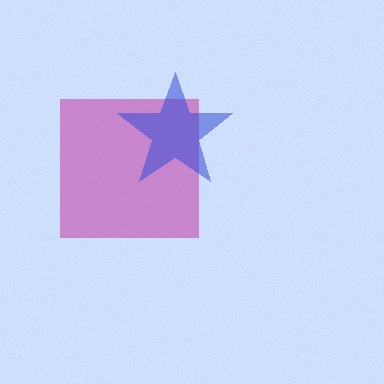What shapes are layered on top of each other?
The layered shapes are: a magenta square, a blue star.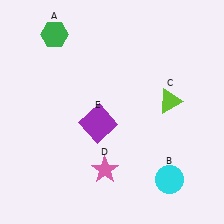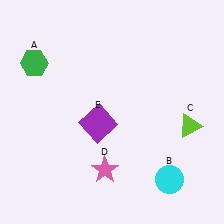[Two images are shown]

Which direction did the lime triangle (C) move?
The lime triangle (C) moved down.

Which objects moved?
The objects that moved are: the green hexagon (A), the lime triangle (C).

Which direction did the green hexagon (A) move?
The green hexagon (A) moved down.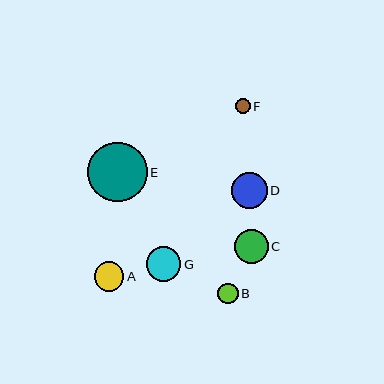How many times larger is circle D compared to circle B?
Circle D is approximately 1.8 times the size of circle B.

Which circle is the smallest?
Circle F is the smallest with a size of approximately 15 pixels.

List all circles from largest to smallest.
From largest to smallest: E, D, G, C, A, B, F.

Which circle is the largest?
Circle E is the largest with a size of approximately 60 pixels.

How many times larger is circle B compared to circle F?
Circle B is approximately 1.3 times the size of circle F.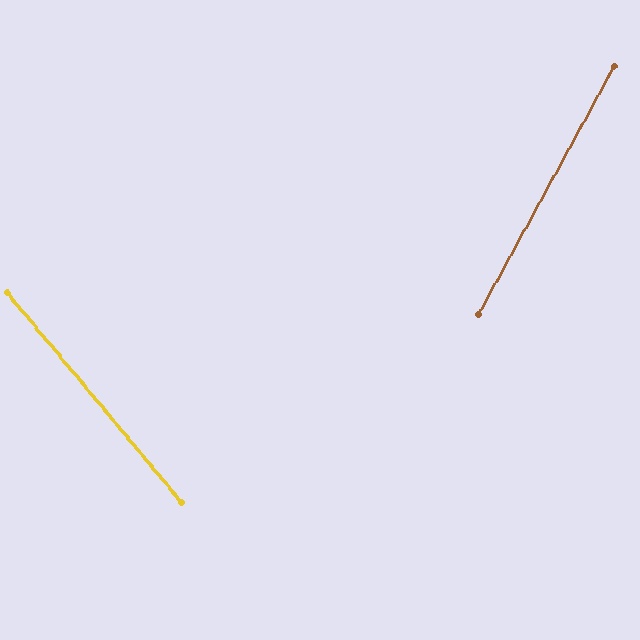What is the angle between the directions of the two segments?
Approximately 68 degrees.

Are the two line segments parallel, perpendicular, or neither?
Neither parallel nor perpendicular — they differ by about 68°.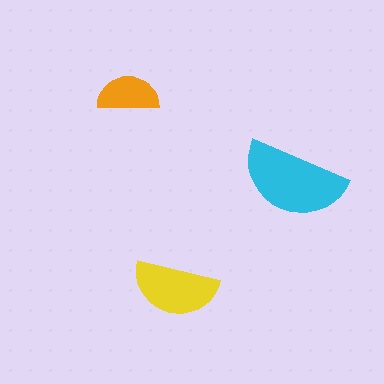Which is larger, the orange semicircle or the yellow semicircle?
The yellow one.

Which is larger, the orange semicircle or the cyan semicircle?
The cyan one.